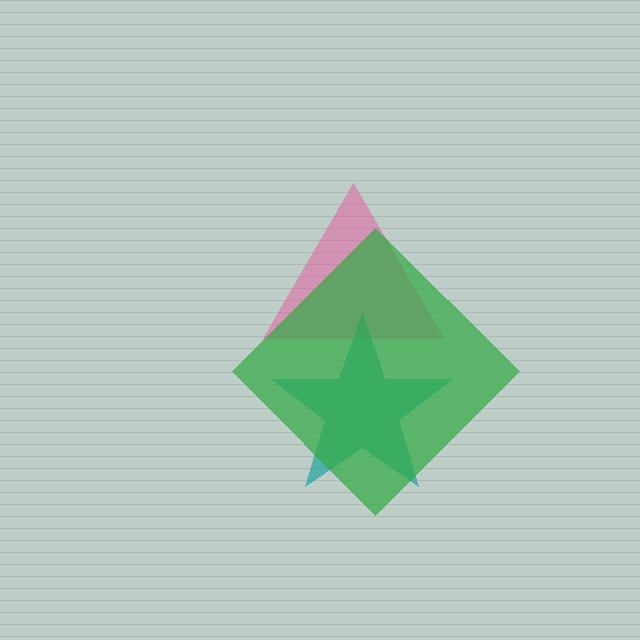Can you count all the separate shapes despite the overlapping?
Yes, there are 3 separate shapes.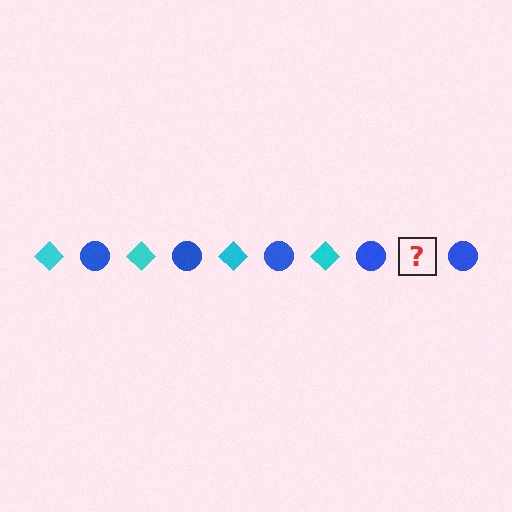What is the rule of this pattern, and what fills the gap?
The rule is that the pattern alternates between cyan diamond and blue circle. The gap should be filled with a cyan diamond.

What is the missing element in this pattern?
The missing element is a cyan diamond.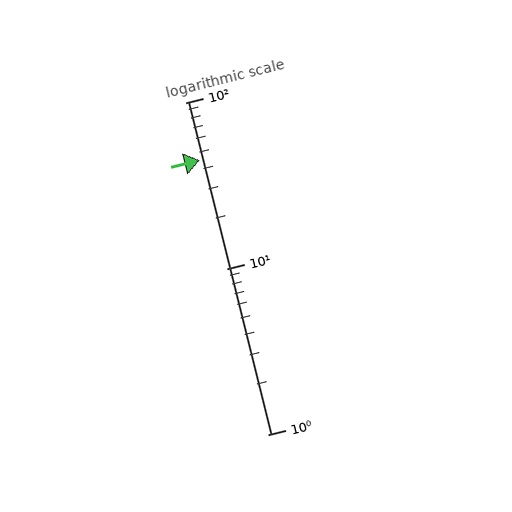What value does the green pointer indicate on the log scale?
The pointer indicates approximately 45.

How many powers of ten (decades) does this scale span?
The scale spans 2 decades, from 1 to 100.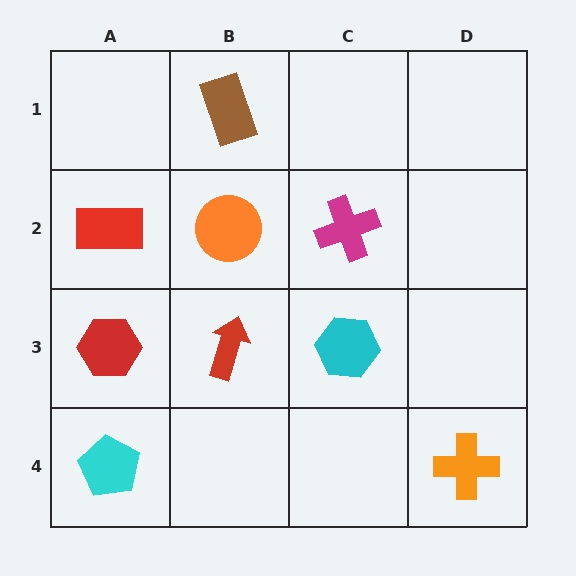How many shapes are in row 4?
2 shapes.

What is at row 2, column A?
A red rectangle.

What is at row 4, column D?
An orange cross.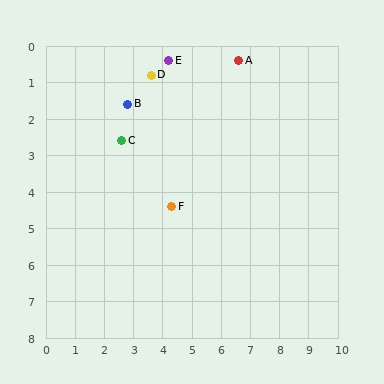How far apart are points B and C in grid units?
Points B and C are about 1.0 grid units apart.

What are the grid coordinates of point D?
Point D is at approximately (3.6, 0.8).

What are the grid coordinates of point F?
Point F is at approximately (4.3, 4.4).